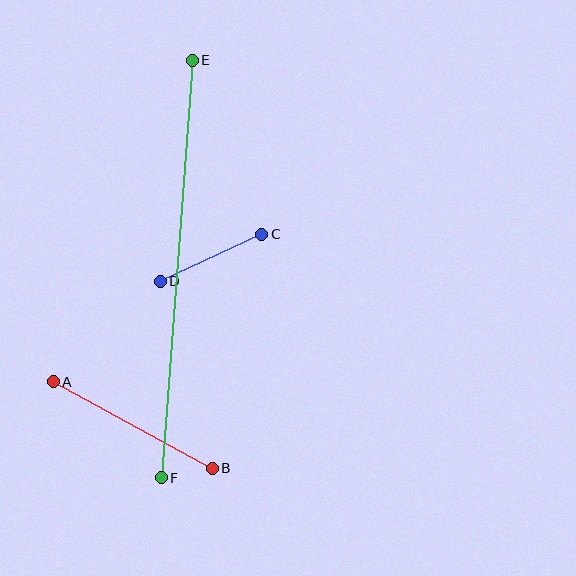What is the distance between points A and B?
The distance is approximately 181 pixels.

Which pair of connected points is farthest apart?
Points E and F are farthest apart.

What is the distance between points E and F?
The distance is approximately 419 pixels.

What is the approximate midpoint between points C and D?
The midpoint is at approximately (211, 258) pixels.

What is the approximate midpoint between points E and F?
The midpoint is at approximately (177, 269) pixels.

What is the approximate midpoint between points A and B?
The midpoint is at approximately (133, 425) pixels.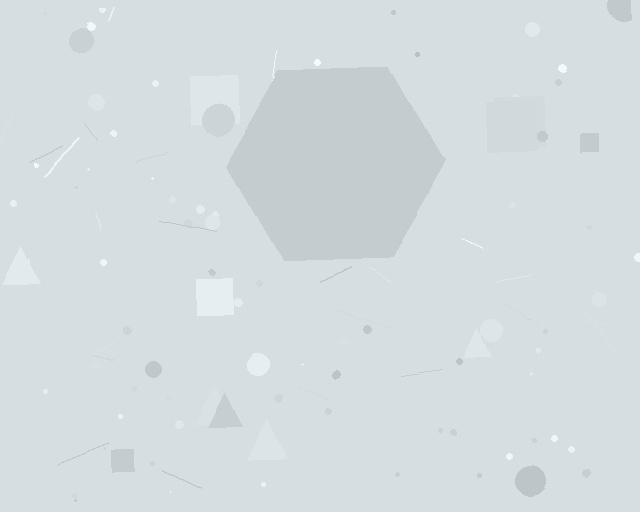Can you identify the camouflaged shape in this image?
The camouflaged shape is a hexagon.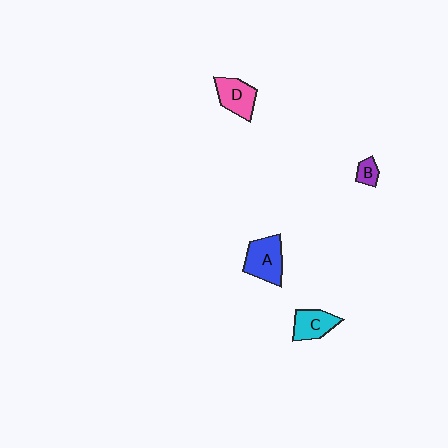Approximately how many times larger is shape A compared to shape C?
Approximately 1.3 times.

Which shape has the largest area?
Shape A (blue).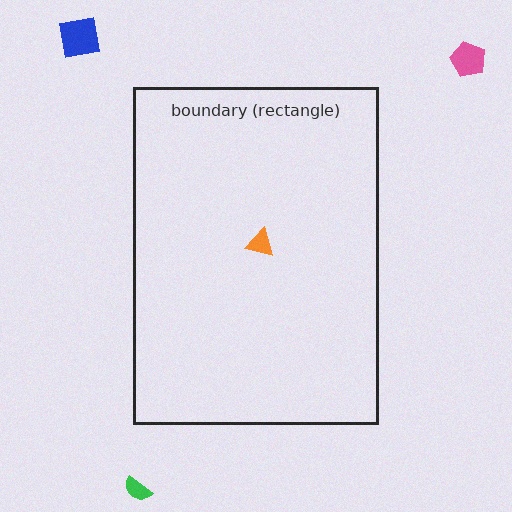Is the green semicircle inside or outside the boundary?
Outside.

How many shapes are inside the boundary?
1 inside, 3 outside.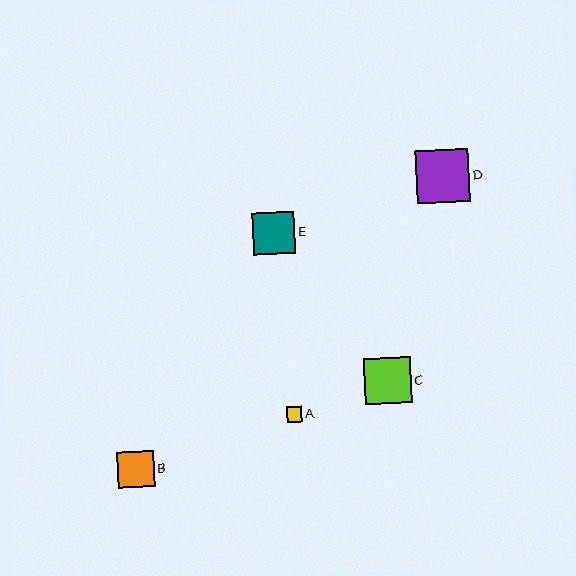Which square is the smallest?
Square A is the smallest with a size of approximately 16 pixels.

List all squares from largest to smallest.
From largest to smallest: D, C, E, B, A.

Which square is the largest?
Square D is the largest with a size of approximately 53 pixels.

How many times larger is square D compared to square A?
Square D is approximately 3.4 times the size of square A.